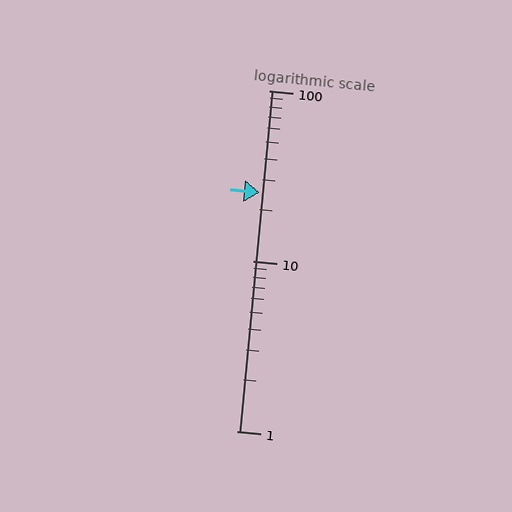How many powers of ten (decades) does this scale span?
The scale spans 2 decades, from 1 to 100.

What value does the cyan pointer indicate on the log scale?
The pointer indicates approximately 25.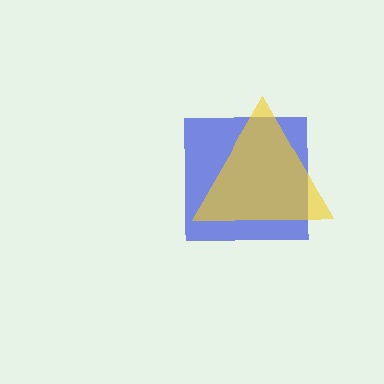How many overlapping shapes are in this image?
There are 2 overlapping shapes in the image.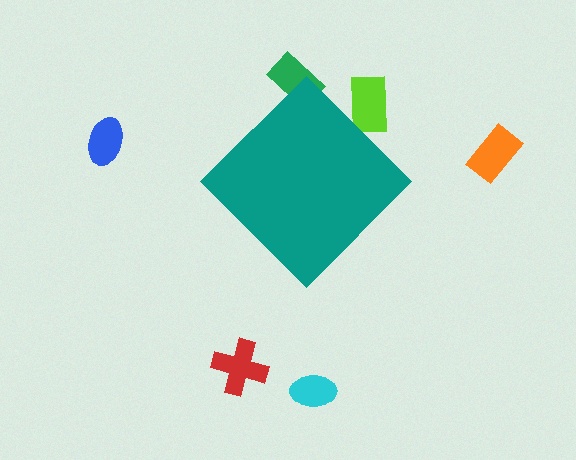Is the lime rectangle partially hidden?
Yes, the lime rectangle is partially hidden behind the teal diamond.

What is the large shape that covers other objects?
A teal diamond.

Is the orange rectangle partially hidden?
No, the orange rectangle is fully visible.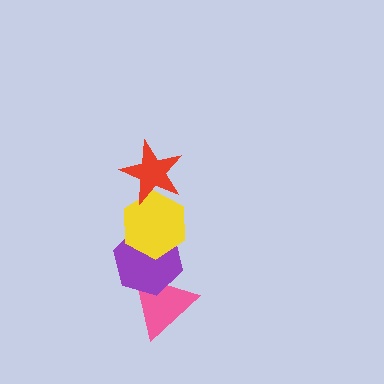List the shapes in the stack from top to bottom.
From top to bottom: the red star, the yellow hexagon, the purple hexagon, the pink triangle.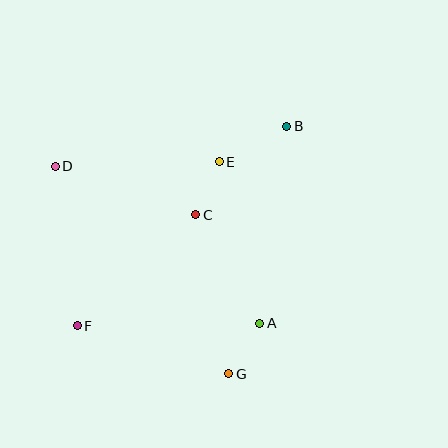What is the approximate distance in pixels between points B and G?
The distance between B and G is approximately 254 pixels.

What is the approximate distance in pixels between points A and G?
The distance between A and G is approximately 59 pixels.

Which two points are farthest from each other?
Points B and F are farthest from each other.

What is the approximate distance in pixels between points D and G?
The distance between D and G is approximately 271 pixels.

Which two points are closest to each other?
Points C and E are closest to each other.